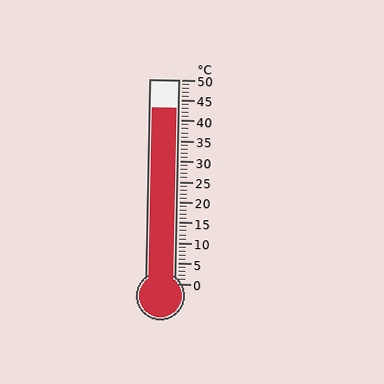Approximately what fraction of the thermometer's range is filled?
The thermometer is filled to approximately 85% of its range.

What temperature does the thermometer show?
The thermometer shows approximately 43°C.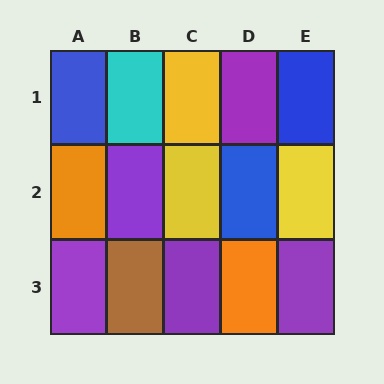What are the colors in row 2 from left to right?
Orange, purple, yellow, blue, yellow.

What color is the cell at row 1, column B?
Cyan.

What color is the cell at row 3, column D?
Orange.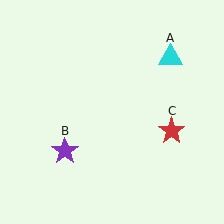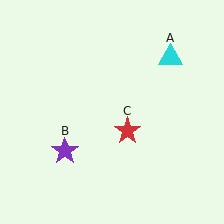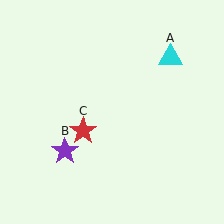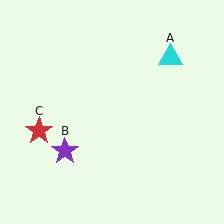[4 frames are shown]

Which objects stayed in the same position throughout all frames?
Cyan triangle (object A) and purple star (object B) remained stationary.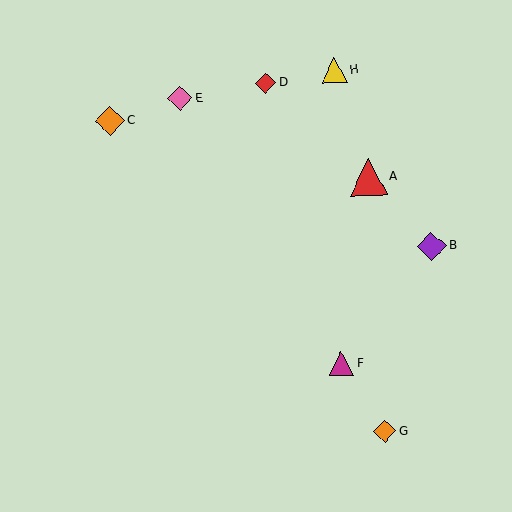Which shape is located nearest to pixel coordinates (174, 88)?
The pink diamond (labeled E) at (180, 98) is nearest to that location.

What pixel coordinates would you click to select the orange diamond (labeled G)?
Click at (385, 431) to select the orange diamond G.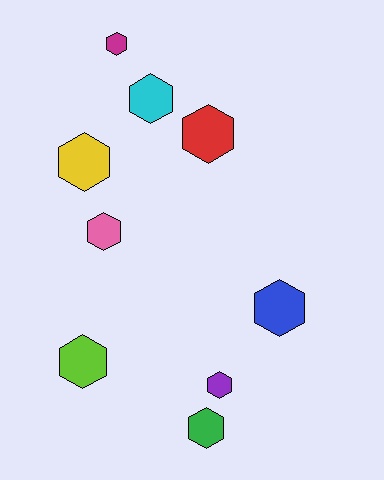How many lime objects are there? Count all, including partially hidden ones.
There is 1 lime object.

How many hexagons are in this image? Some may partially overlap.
There are 9 hexagons.